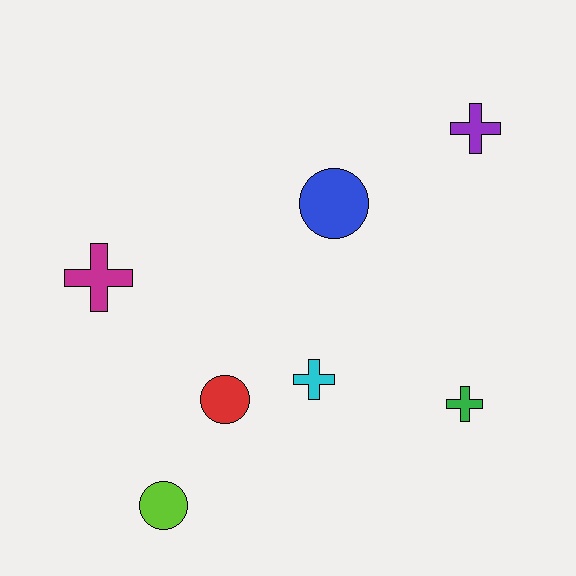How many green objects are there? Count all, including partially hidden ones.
There is 1 green object.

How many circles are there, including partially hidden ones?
There are 3 circles.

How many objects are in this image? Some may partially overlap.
There are 7 objects.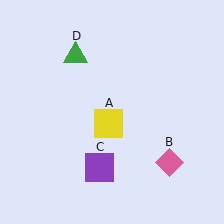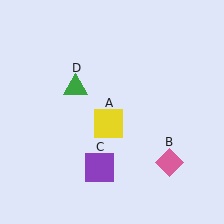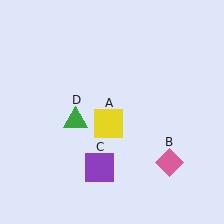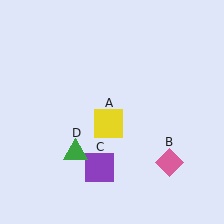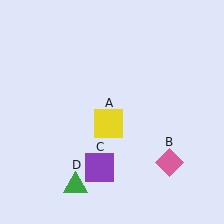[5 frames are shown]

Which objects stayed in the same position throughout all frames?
Yellow square (object A) and pink diamond (object B) and purple square (object C) remained stationary.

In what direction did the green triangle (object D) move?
The green triangle (object D) moved down.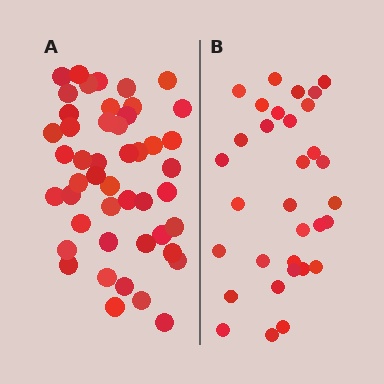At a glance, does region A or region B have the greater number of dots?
Region A (the left region) has more dots.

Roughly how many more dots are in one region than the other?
Region A has approximately 15 more dots than region B.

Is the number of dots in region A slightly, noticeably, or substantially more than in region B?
Region A has substantially more. The ratio is roughly 1.5 to 1.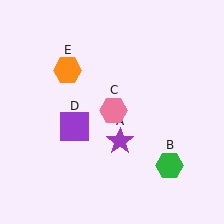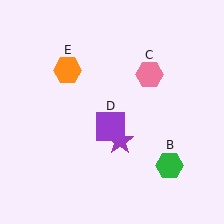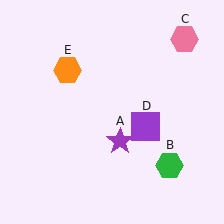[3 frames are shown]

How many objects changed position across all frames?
2 objects changed position: pink hexagon (object C), purple square (object D).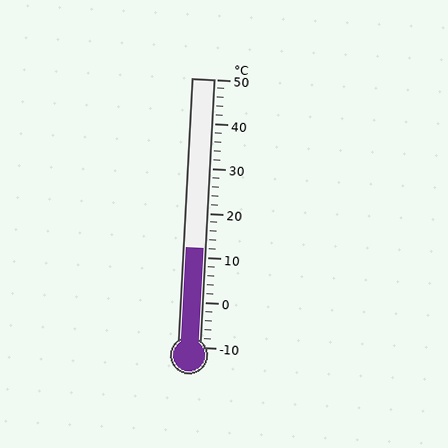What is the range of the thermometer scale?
The thermometer scale ranges from -10°C to 50°C.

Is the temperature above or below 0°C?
The temperature is above 0°C.